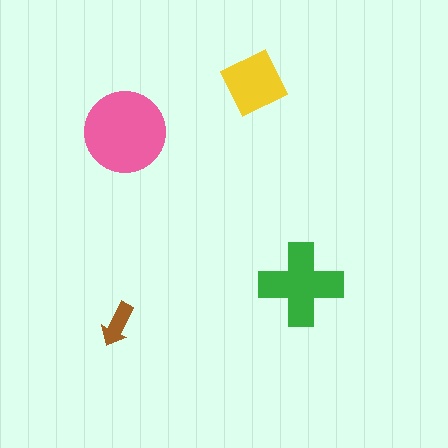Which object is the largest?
The pink circle.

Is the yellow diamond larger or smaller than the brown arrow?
Larger.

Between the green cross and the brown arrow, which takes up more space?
The green cross.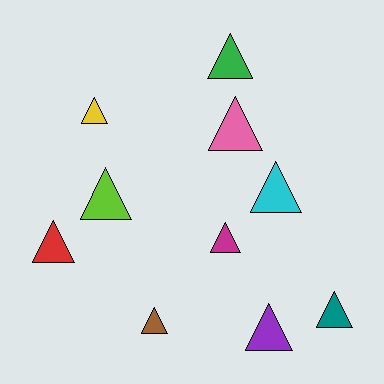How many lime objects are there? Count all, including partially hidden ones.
There is 1 lime object.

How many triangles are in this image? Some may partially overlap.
There are 10 triangles.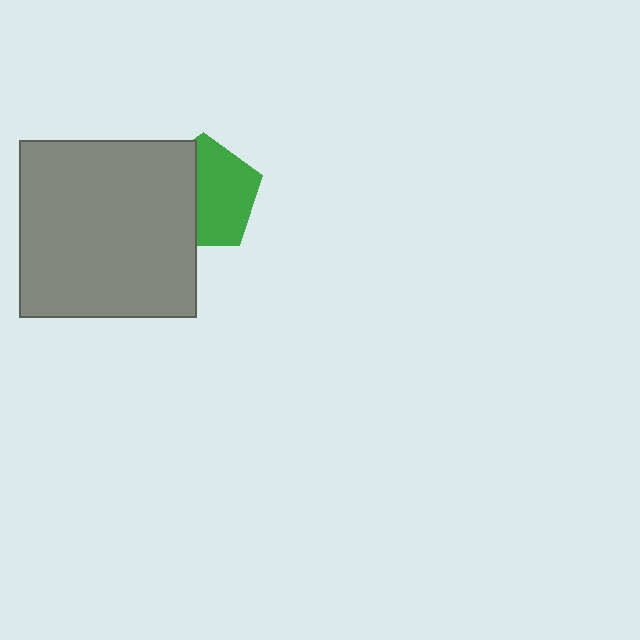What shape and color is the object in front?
The object in front is a gray square.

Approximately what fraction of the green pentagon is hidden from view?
Roughly 43% of the green pentagon is hidden behind the gray square.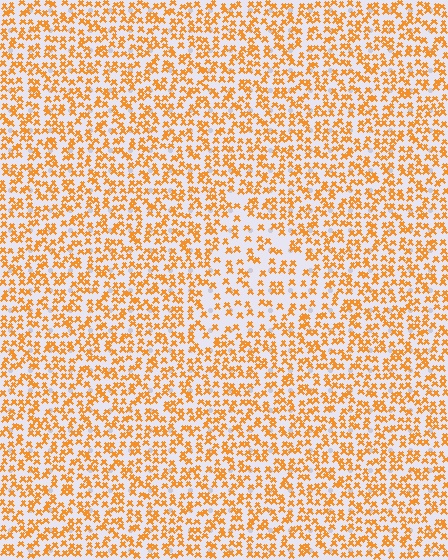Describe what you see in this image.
The image contains small orange elements arranged at two different densities. A triangle-shaped region is visible where the elements are less densely packed than the surrounding area.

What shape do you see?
I see a triangle.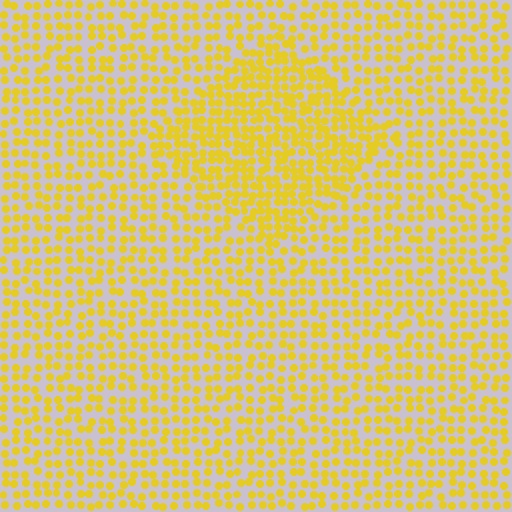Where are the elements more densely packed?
The elements are more densely packed inside the diamond boundary.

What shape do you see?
I see a diamond.